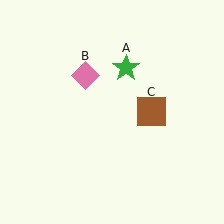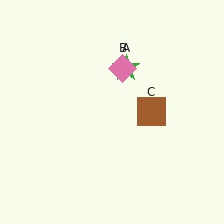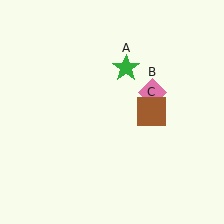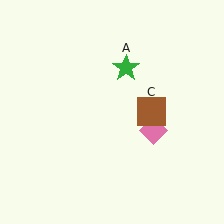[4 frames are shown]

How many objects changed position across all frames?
1 object changed position: pink diamond (object B).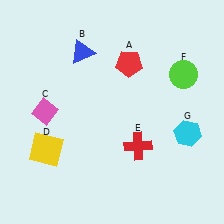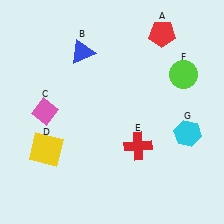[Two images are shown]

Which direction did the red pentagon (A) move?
The red pentagon (A) moved right.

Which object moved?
The red pentagon (A) moved right.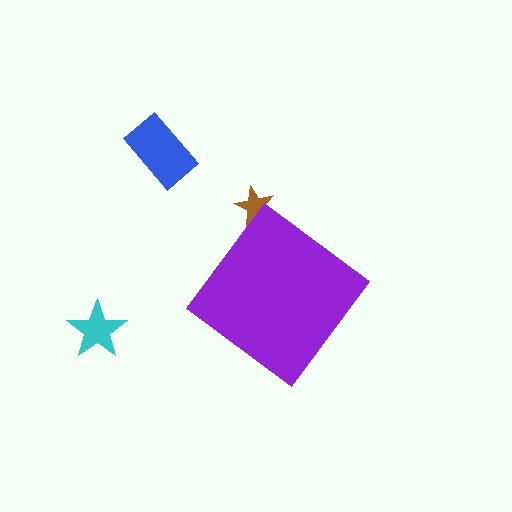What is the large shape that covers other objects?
A purple diamond.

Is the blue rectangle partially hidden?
No, the blue rectangle is fully visible.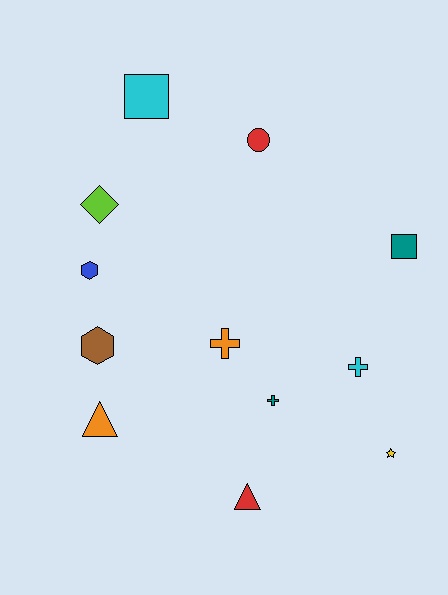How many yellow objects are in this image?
There is 1 yellow object.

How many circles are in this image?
There is 1 circle.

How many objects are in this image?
There are 12 objects.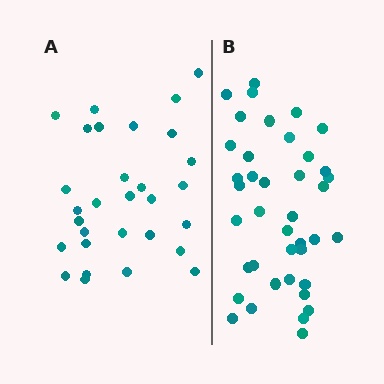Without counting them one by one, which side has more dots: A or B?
Region B (the right region) has more dots.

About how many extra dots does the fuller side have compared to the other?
Region B has roughly 10 or so more dots than region A.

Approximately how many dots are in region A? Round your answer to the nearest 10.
About 30 dots.